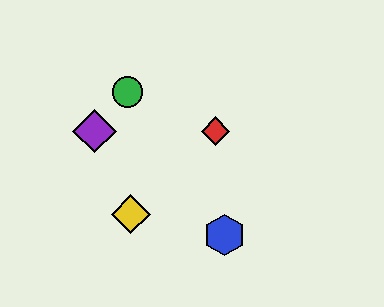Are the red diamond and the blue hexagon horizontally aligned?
No, the red diamond is at y≈131 and the blue hexagon is at y≈235.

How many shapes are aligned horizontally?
2 shapes (the red diamond, the purple diamond) are aligned horizontally.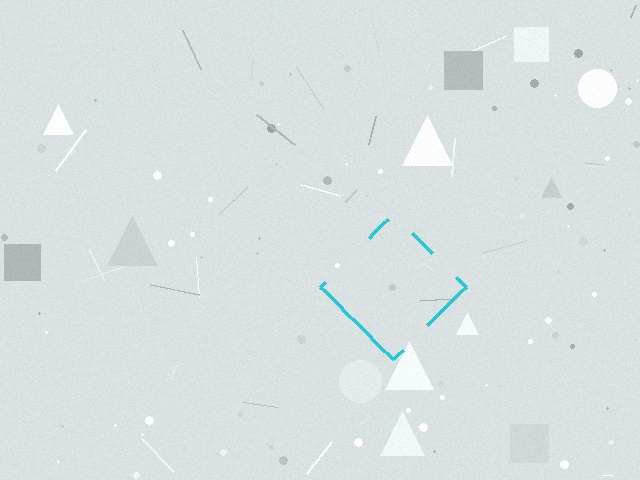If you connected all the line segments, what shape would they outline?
They would outline a diamond.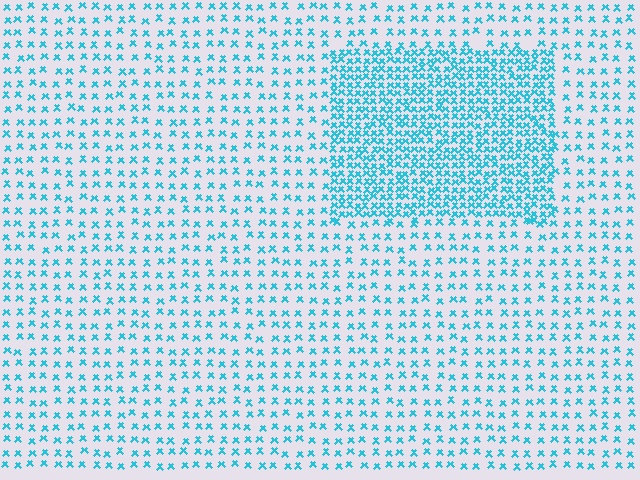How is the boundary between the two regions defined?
The boundary is defined by a change in element density (approximately 2.5x ratio). All elements are the same color, size, and shape.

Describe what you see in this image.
The image contains small cyan elements arranged at two different densities. A rectangle-shaped region is visible where the elements are more densely packed than the surrounding area.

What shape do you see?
I see a rectangle.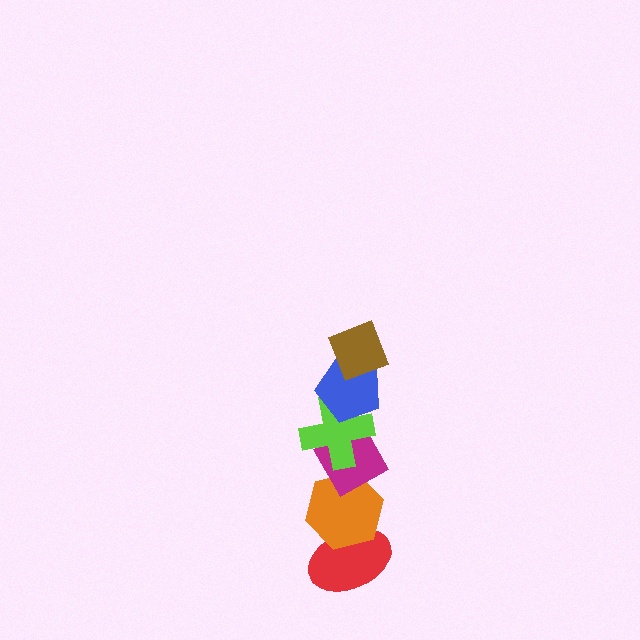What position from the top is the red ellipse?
The red ellipse is 6th from the top.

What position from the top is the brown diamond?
The brown diamond is 1st from the top.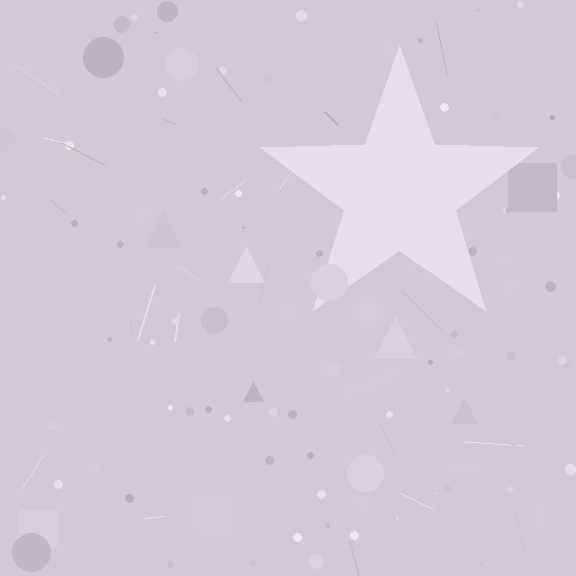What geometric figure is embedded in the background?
A star is embedded in the background.